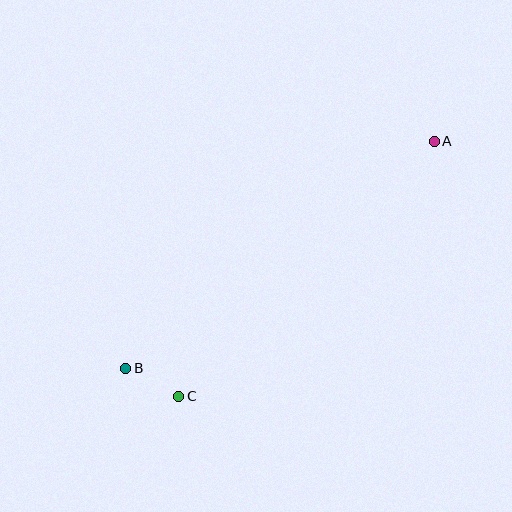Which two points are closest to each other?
Points B and C are closest to each other.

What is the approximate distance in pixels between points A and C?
The distance between A and C is approximately 361 pixels.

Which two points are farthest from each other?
Points A and B are farthest from each other.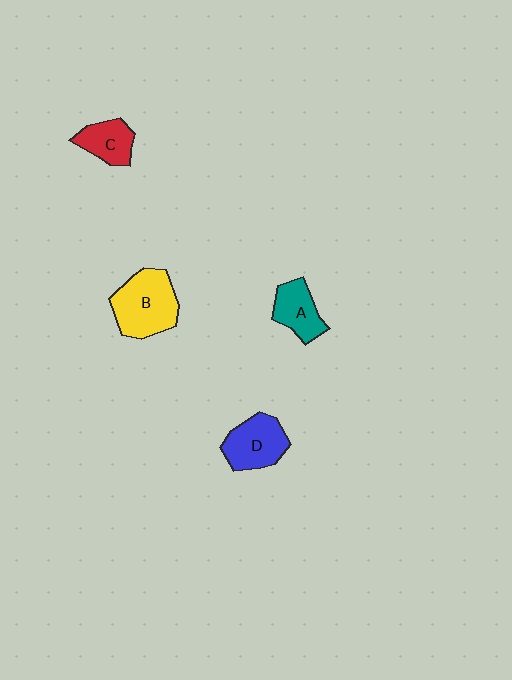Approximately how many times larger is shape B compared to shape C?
Approximately 1.8 times.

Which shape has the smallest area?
Shape C (red).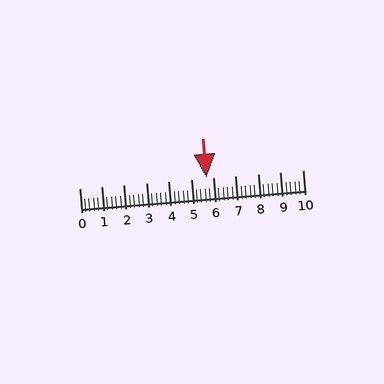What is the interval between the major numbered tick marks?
The major tick marks are spaced 1 units apart.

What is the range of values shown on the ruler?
The ruler shows values from 0 to 10.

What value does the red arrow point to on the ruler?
The red arrow points to approximately 5.7.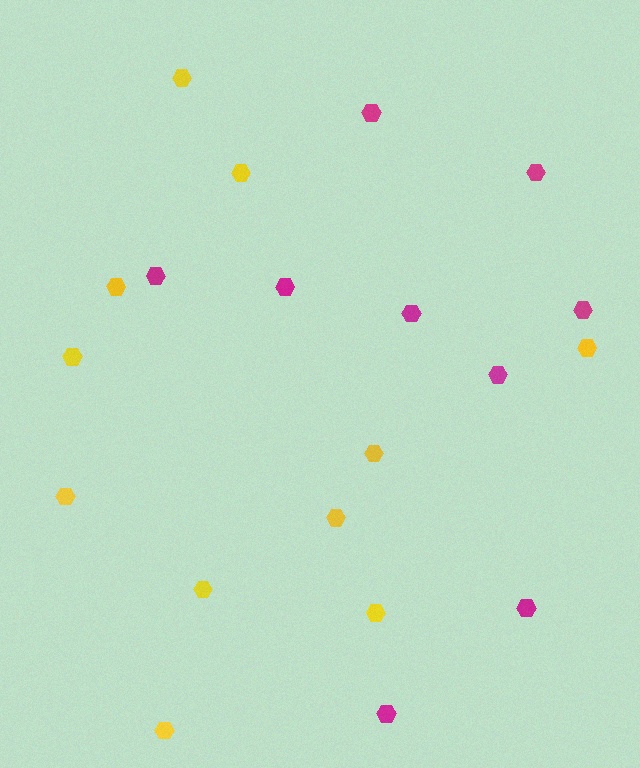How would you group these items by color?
There are 2 groups: one group of magenta hexagons (9) and one group of yellow hexagons (11).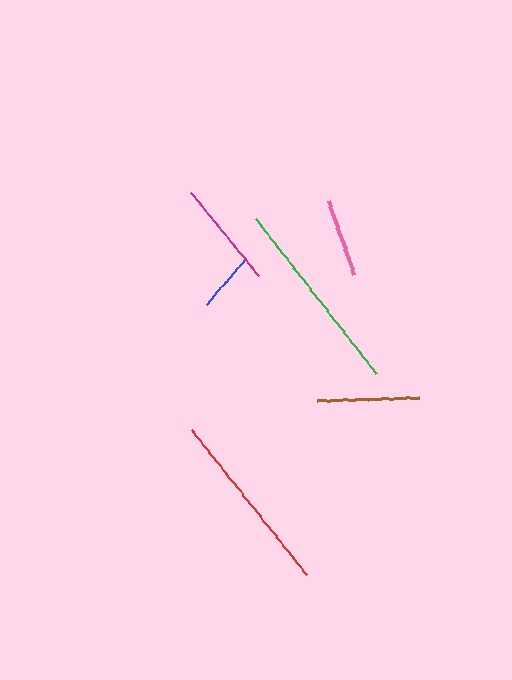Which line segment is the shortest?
The blue line is the shortest at approximately 60 pixels.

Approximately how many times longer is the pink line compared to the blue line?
The pink line is approximately 1.3 times the length of the blue line.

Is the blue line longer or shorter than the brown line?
The brown line is longer than the blue line.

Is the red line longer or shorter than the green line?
The green line is longer than the red line.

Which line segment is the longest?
The green line is the longest at approximately 197 pixels.